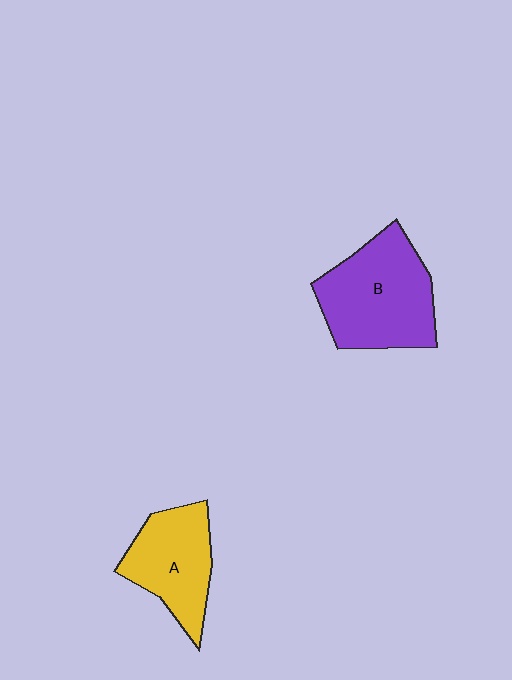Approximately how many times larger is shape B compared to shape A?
Approximately 1.4 times.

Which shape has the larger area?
Shape B (purple).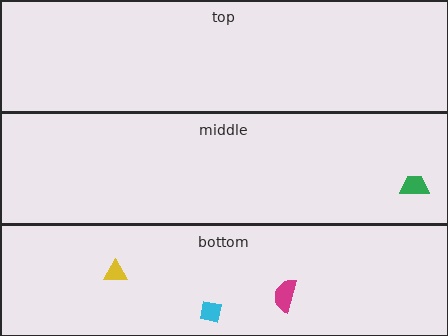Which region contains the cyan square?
The bottom region.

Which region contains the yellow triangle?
The bottom region.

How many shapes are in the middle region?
1.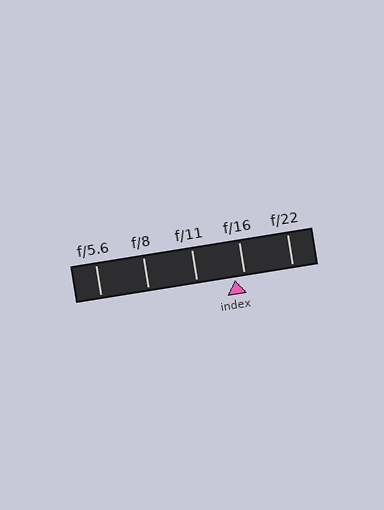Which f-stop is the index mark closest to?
The index mark is closest to f/16.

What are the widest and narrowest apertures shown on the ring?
The widest aperture shown is f/5.6 and the narrowest is f/22.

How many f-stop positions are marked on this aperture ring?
There are 5 f-stop positions marked.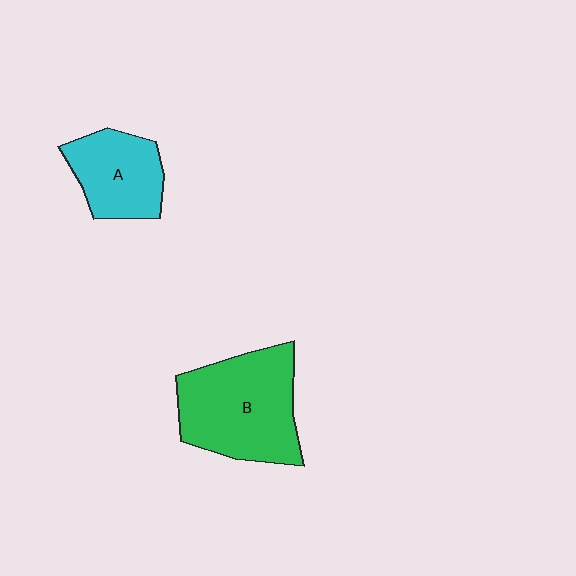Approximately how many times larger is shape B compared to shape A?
Approximately 1.6 times.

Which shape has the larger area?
Shape B (green).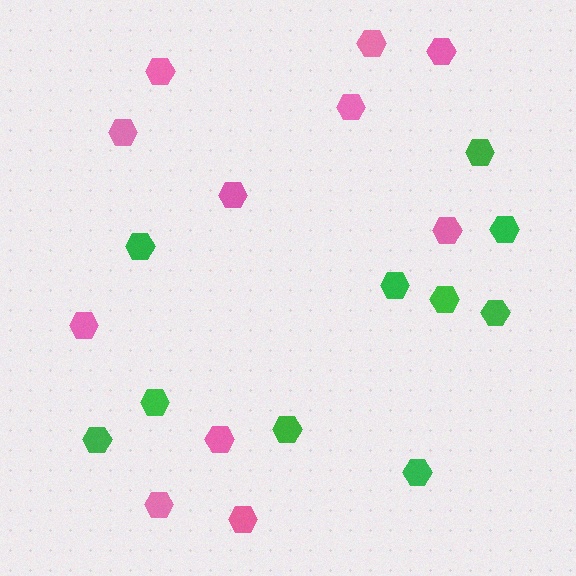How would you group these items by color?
There are 2 groups: one group of pink hexagons (11) and one group of green hexagons (10).